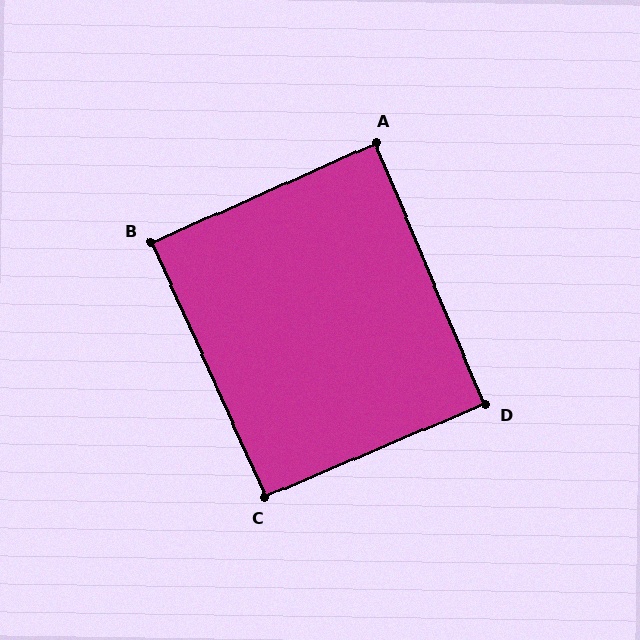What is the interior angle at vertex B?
Approximately 90 degrees (approximately right).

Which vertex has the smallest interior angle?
A, at approximately 89 degrees.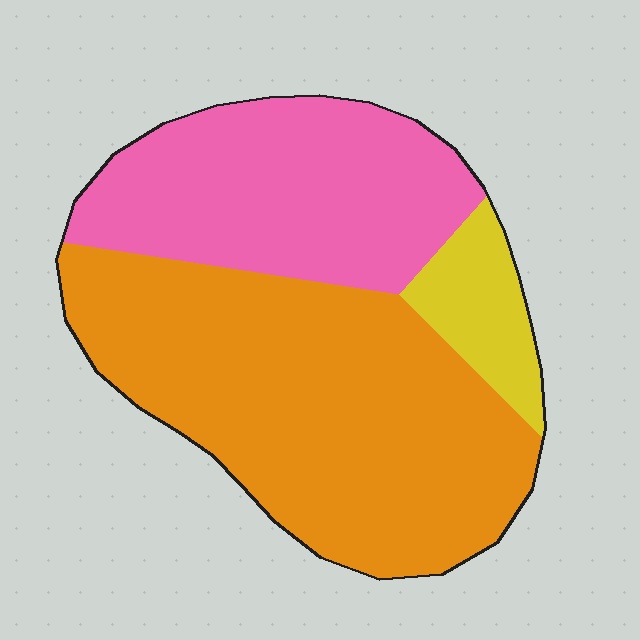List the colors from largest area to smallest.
From largest to smallest: orange, pink, yellow.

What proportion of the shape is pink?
Pink takes up about one third (1/3) of the shape.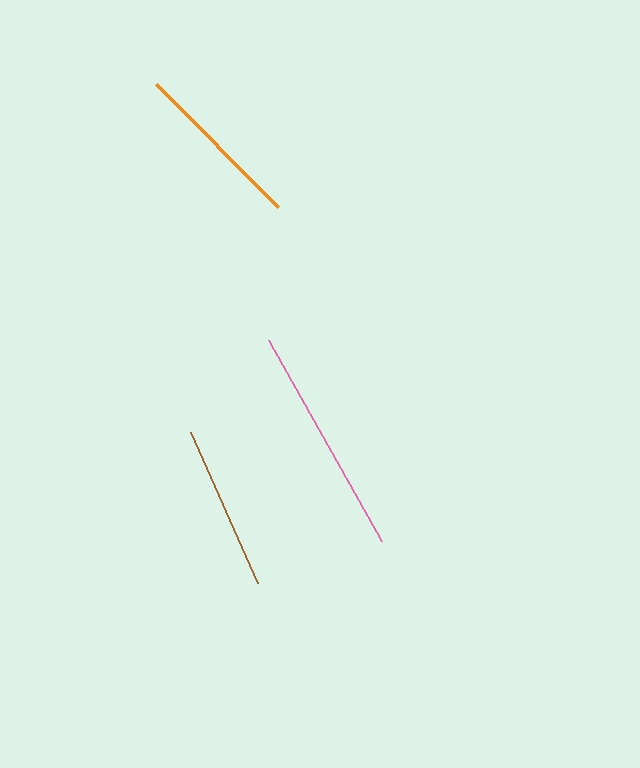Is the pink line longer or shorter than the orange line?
The pink line is longer than the orange line.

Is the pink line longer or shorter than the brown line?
The pink line is longer than the brown line.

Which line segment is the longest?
The pink line is the longest at approximately 231 pixels.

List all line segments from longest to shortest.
From longest to shortest: pink, orange, brown.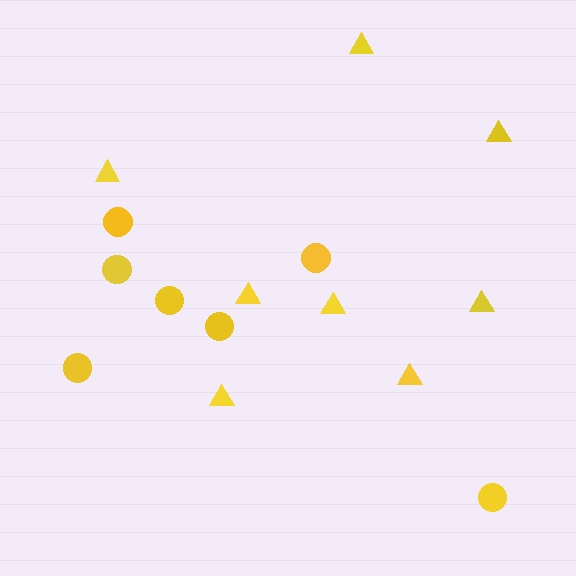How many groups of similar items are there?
There are 2 groups: one group of circles (7) and one group of triangles (8).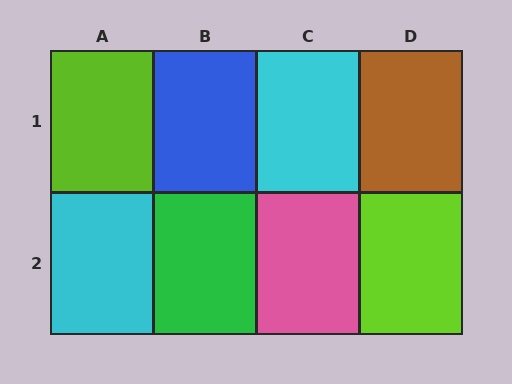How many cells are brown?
1 cell is brown.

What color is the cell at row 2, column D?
Lime.